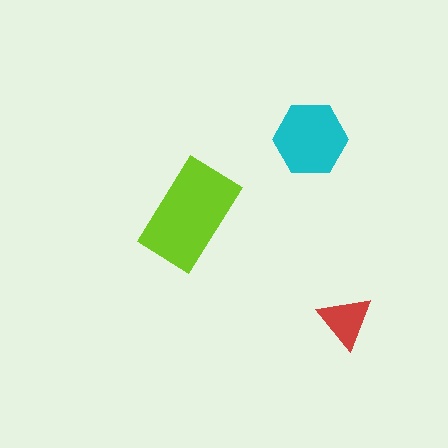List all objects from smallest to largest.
The red triangle, the cyan hexagon, the lime rectangle.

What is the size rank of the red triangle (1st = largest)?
3rd.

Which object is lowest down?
The red triangle is bottommost.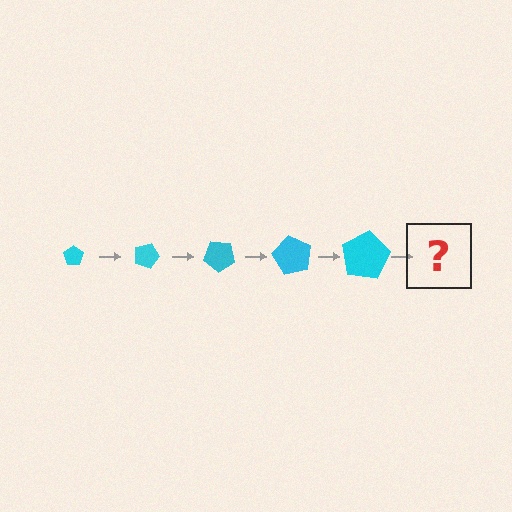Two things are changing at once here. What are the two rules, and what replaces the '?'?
The two rules are that the pentagon grows larger each step and it rotates 20 degrees each step. The '?' should be a pentagon, larger than the previous one and rotated 100 degrees from the start.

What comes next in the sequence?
The next element should be a pentagon, larger than the previous one and rotated 100 degrees from the start.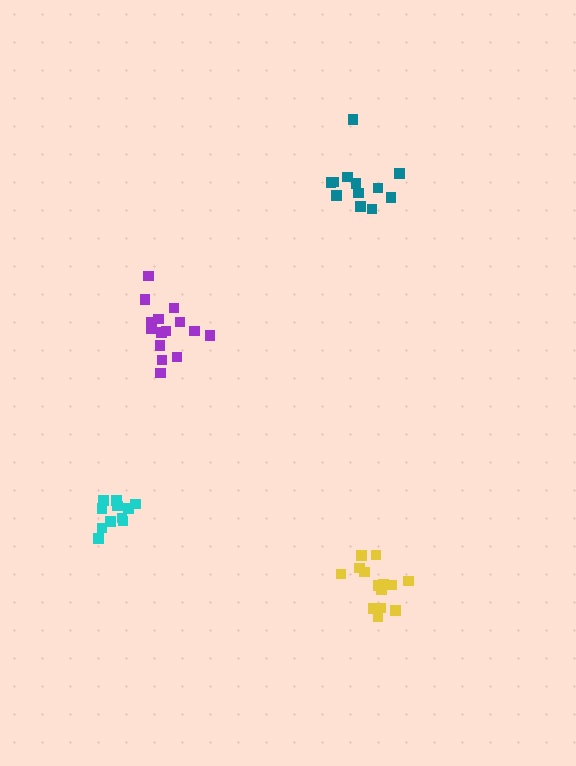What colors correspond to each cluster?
The clusters are colored: cyan, teal, purple, yellow.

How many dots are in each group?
Group 1: 11 dots, Group 2: 12 dots, Group 3: 15 dots, Group 4: 14 dots (52 total).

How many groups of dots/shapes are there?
There are 4 groups.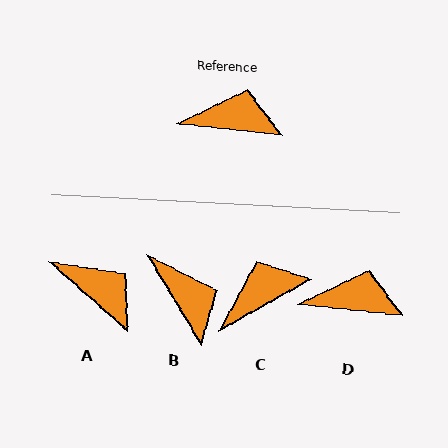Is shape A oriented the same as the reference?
No, it is off by about 35 degrees.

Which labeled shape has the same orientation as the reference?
D.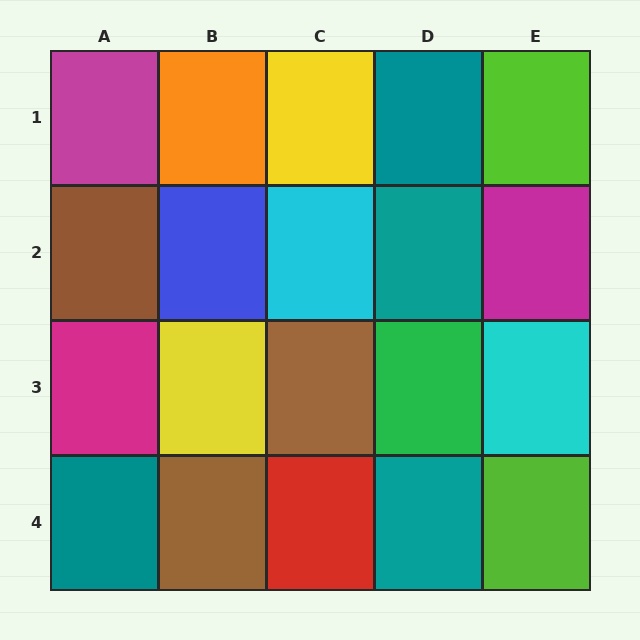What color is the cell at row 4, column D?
Teal.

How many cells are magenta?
3 cells are magenta.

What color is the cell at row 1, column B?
Orange.